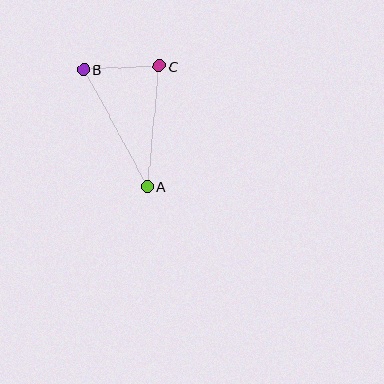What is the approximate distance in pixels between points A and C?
The distance between A and C is approximately 121 pixels.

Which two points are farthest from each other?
Points A and B are farthest from each other.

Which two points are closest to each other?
Points B and C are closest to each other.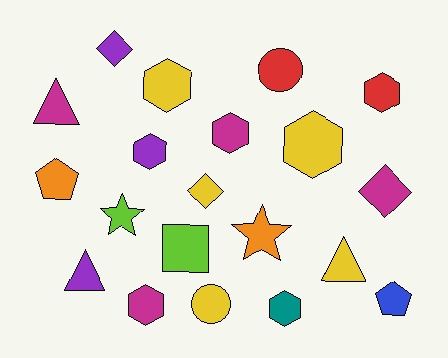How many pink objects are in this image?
There are no pink objects.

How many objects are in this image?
There are 20 objects.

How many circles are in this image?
There are 2 circles.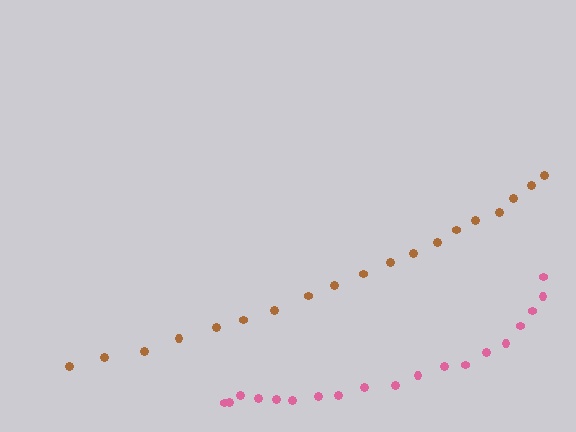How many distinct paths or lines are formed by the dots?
There are 2 distinct paths.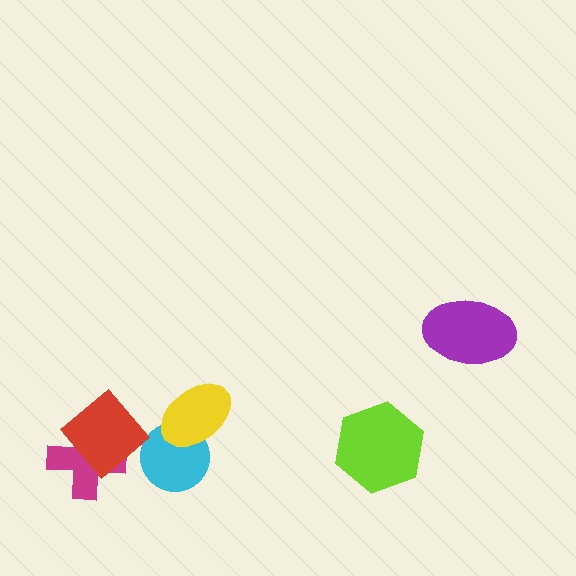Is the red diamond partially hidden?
No, no other shape covers it.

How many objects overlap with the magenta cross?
1 object overlaps with the magenta cross.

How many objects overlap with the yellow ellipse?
1 object overlaps with the yellow ellipse.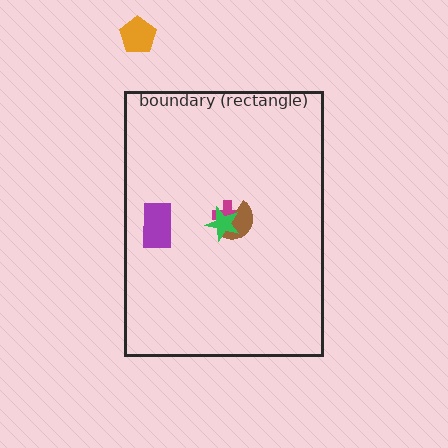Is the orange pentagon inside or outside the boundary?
Outside.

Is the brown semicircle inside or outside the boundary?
Inside.